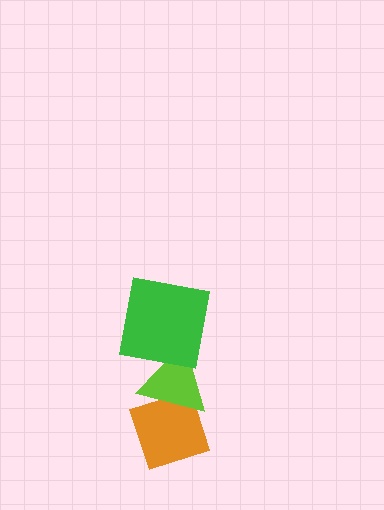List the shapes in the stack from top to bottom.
From top to bottom: the green square, the lime triangle, the orange diamond.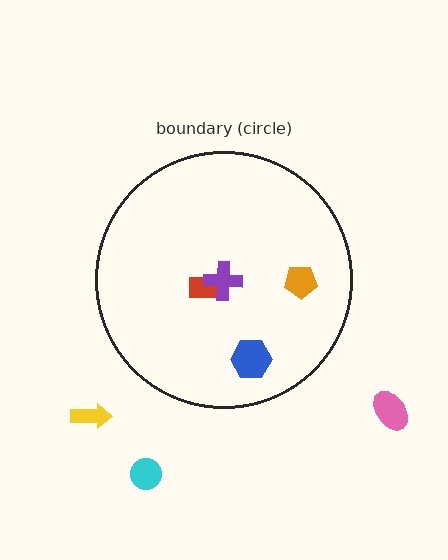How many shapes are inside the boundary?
4 inside, 3 outside.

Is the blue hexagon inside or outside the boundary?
Inside.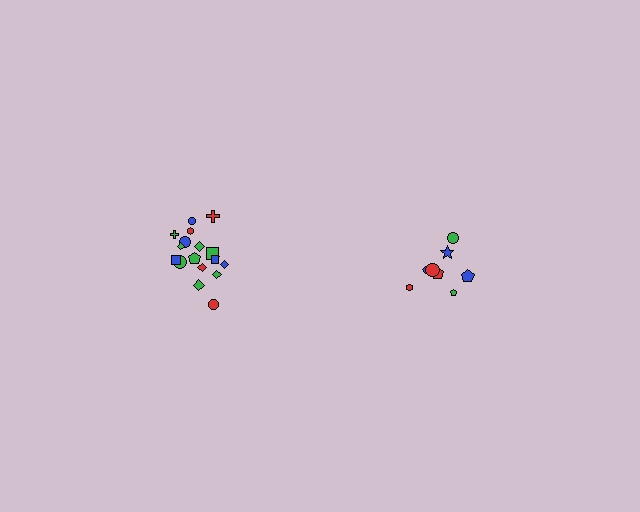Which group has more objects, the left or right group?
The left group.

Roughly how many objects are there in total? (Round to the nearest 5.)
Roughly 25 objects in total.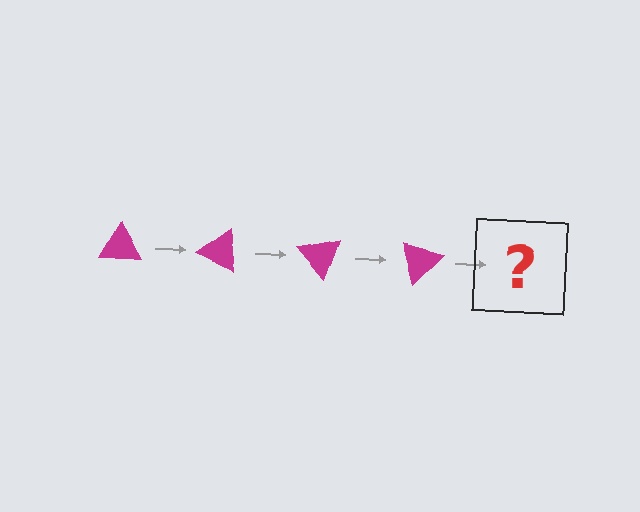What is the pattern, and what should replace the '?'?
The pattern is that the triangle rotates 25 degrees each step. The '?' should be a magenta triangle rotated 100 degrees.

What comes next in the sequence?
The next element should be a magenta triangle rotated 100 degrees.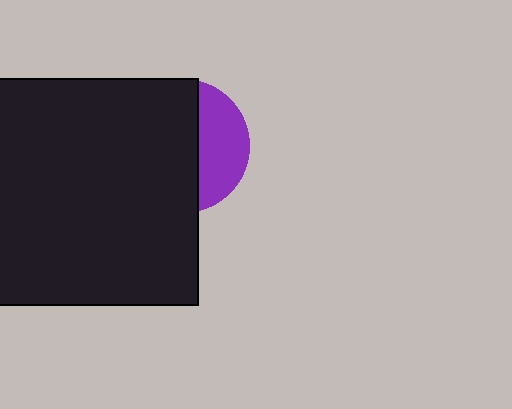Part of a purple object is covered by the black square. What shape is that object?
It is a circle.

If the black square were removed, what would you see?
You would see the complete purple circle.